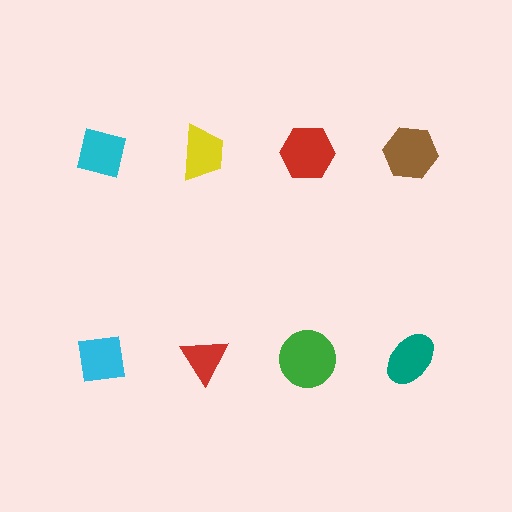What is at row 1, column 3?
A red hexagon.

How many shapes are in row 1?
4 shapes.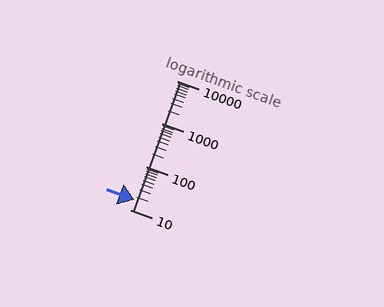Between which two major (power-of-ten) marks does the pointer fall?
The pointer is between 10 and 100.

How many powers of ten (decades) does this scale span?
The scale spans 3 decades, from 10 to 10000.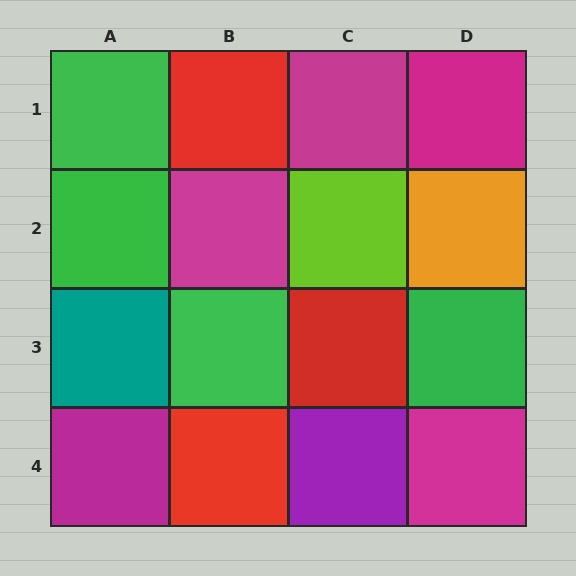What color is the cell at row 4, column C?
Purple.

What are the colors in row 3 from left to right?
Teal, green, red, green.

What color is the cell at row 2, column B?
Magenta.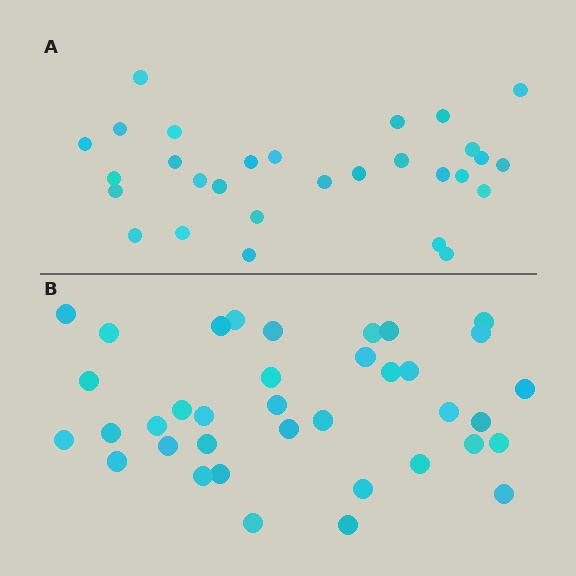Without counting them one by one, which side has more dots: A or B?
Region B (the bottom region) has more dots.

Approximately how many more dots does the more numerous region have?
Region B has roughly 8 or so more dots than region A.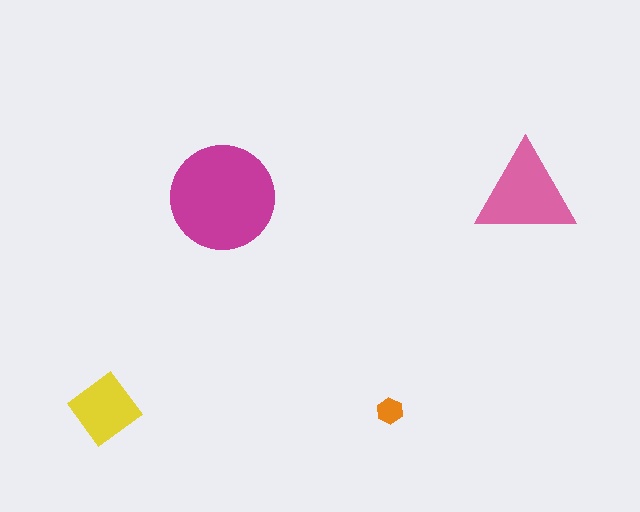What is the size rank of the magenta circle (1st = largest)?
1st.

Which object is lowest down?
The orange hexagon is bottommost.